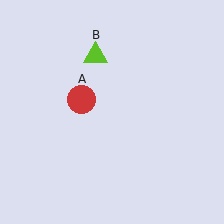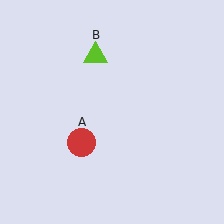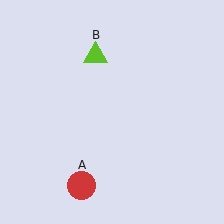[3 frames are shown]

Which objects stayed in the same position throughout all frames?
Lime triangle (object B) remained stationary.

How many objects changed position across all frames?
1 object changed position: red circle (object A).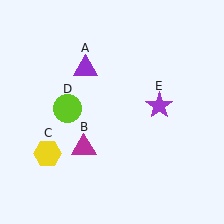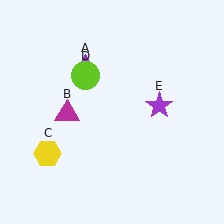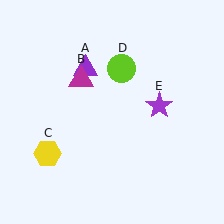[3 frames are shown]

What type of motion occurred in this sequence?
The magenta triangle (object B), lime circle (object D) rotated clockwise around the center of the scene.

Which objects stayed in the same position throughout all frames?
Purple triangle (object A) and yellow hexagon (object C) and purple star (object E) remained stationary.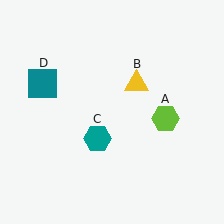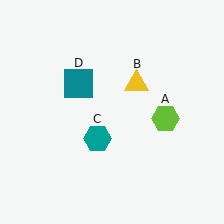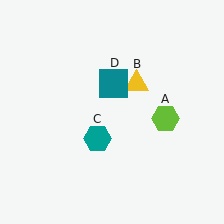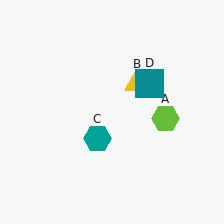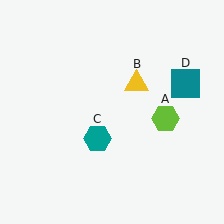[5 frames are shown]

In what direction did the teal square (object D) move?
The teal square (object D) moved right.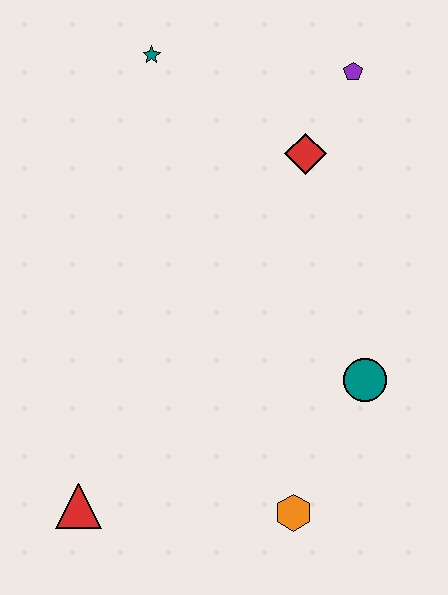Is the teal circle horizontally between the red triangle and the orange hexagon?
No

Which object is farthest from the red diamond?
The red triangle is farthest from the red diamond.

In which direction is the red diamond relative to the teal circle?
The red diamond is above the teal circle.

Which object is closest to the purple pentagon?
The red diamond is closest to the purple pentagon.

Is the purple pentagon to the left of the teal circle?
Yes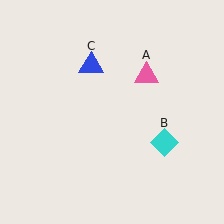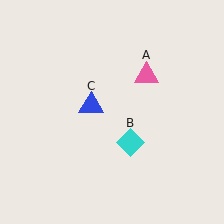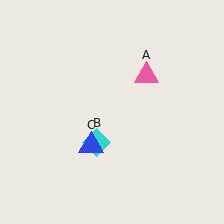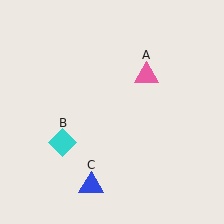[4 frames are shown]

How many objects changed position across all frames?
2 objects changed position: cyan diamond (object B), blue triangle (object C).